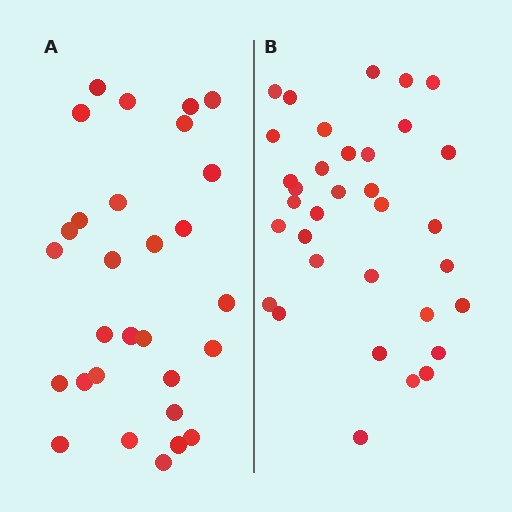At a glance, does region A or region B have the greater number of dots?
Region B (the right region) has more dots.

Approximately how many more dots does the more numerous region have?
Region B has about 5 more dots than region A.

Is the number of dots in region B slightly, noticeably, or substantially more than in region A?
Region B has only slightly more — the two regions are fairly close. The ratio is roughly 1.2 to 1.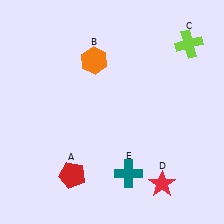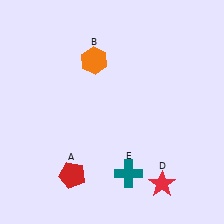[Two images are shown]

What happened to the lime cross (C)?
The lime cross (C) was removed in Image 2. It was in the top-right area of Image 1.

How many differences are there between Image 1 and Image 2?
There is 1 difference between the two images.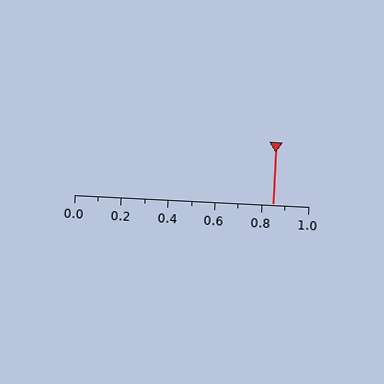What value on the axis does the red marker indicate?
The marker indicates approximately 0.85.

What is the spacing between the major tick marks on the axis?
The major ticks are spaced 0.2 apart.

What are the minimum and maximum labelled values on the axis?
The axis runs from 0.0 to 1.0.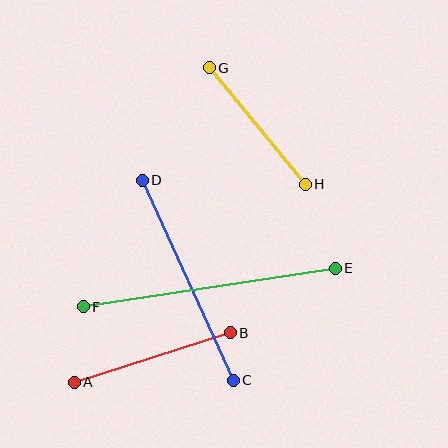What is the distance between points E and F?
The distance is approximately 255 pixels.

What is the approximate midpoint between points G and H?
The midpoint is at approximately (257, 126) pixels.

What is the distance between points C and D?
The distance is approximately 220 pixels.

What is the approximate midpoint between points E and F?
The midpoint is at approximately (209, 288) pixels.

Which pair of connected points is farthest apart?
Points E and F are farthest apart.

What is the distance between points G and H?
The distance is approximately 151 pixels.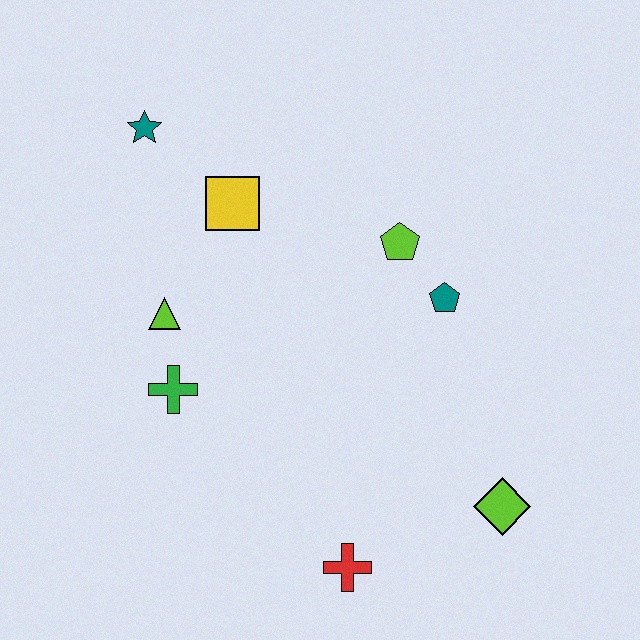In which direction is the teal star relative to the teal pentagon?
The teal star is to the left of the teal pentagon.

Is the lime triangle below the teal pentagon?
Yes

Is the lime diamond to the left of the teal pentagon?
No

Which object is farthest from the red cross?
The teal star is farthest from the red cross.